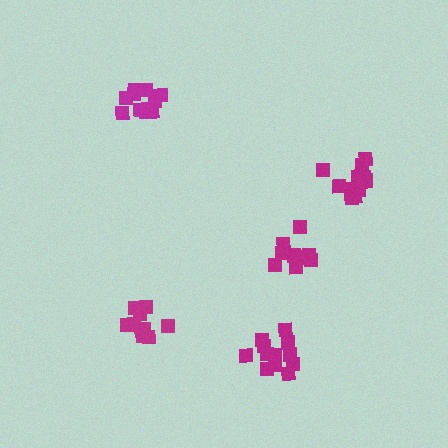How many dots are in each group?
Group 1: 11 dots, Group 2: 10 dots, Group 3: 13 dots, Group 4: 12 dots, Group 5: 11 dots (57 total).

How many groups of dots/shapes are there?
There are 5 groups.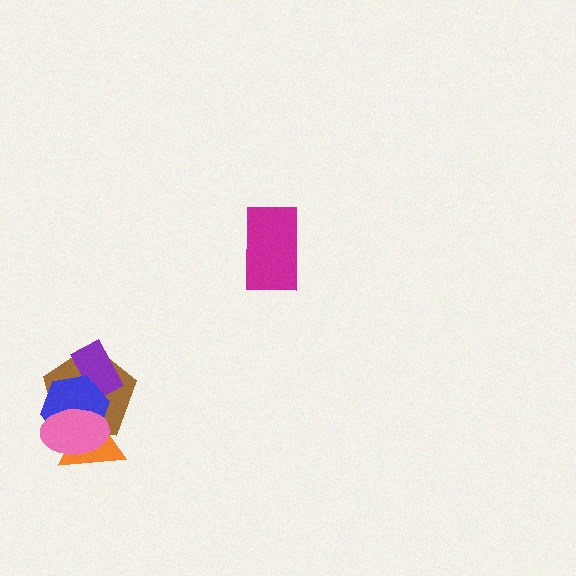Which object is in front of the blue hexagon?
The pink ellipse is in front of the blue hexagon.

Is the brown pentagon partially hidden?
Yes, it is partially covered by another shape.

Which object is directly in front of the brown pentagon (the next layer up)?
The purple rectangle is directly in front of the brown pentagon.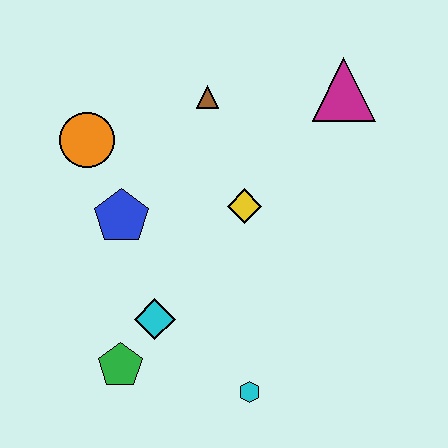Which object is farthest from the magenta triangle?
The green pentagon is farthest from the magenta triangle.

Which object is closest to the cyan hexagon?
The cyan diamond is closest to the cyan hexagon.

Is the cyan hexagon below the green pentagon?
Yes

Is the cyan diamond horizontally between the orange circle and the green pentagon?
No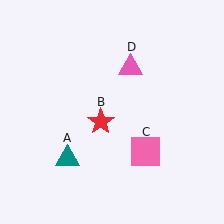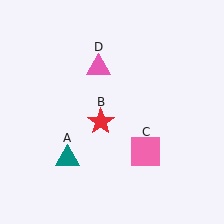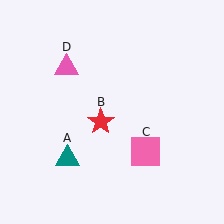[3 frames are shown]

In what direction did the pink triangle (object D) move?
The pink triangle (object D) moved left.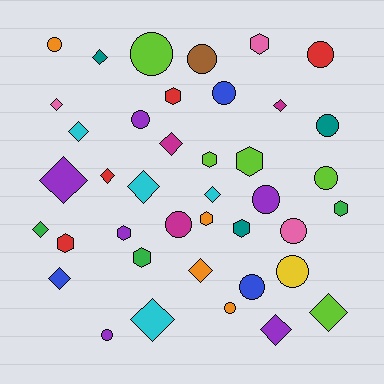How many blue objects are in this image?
There are 3 blue objects.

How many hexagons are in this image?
There are 10 hexagons.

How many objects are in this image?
There are 40 objects.